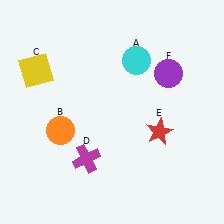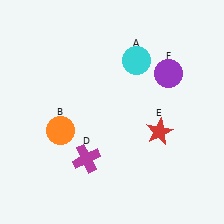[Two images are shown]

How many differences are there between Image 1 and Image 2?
There is 1 difference between the two images.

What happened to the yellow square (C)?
The yellow square (C) was removed in Image 2. It was in the top-left area of Image 1.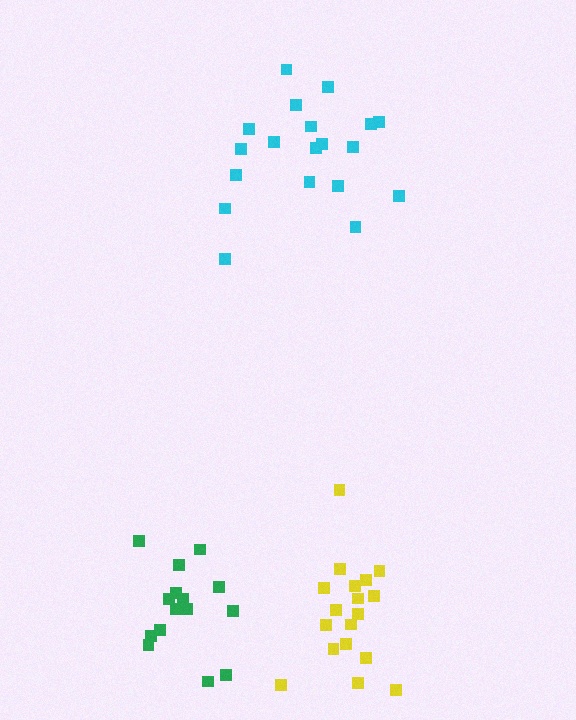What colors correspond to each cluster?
The clusters are colored: cyan, green, yellow.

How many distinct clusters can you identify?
There are 3 distinct clusters.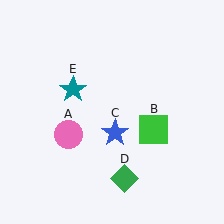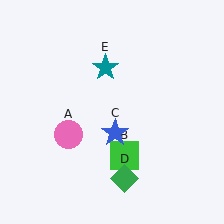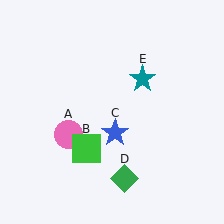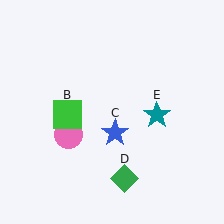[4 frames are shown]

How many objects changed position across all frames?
2 objects changed position: green square (object B), teal star (object E).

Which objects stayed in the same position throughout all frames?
Pink circle (object A) and blue star (object C) and green diamond (object D) remained stationary.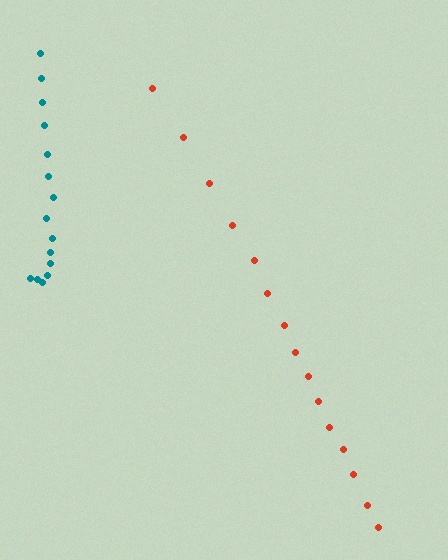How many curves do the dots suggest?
There are 2 distinct paths.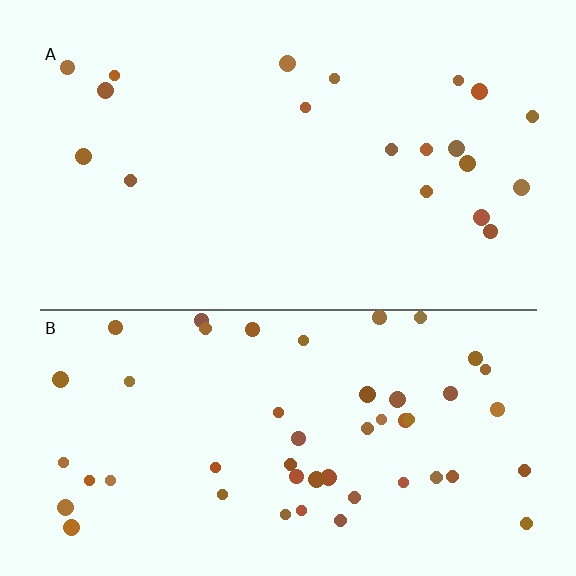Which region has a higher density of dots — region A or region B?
B (the bottom).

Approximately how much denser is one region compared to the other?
Approximately 2.6× — region B over region A.